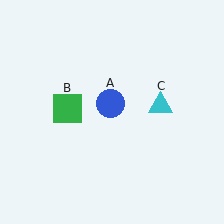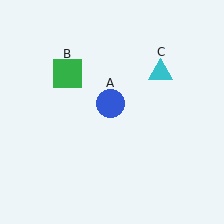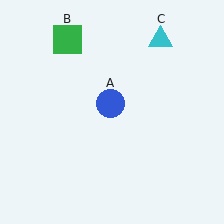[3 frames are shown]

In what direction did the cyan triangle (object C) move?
The cyan triangle (object C) moved up.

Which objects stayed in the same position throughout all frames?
Blue circle (object A) remained stationary.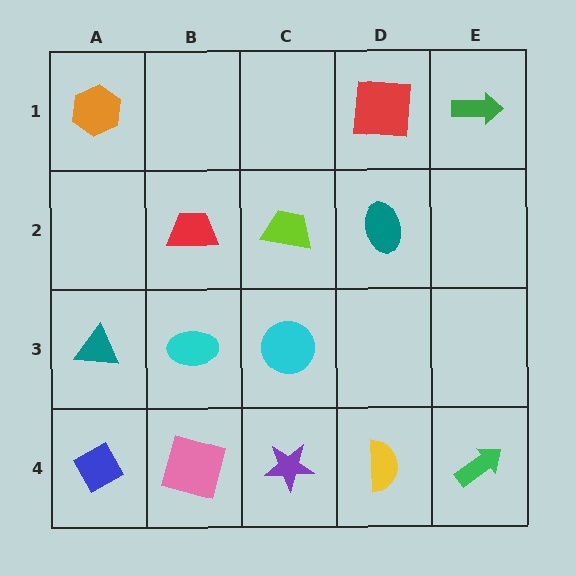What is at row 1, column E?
A green arrow.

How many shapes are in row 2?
3 shapes.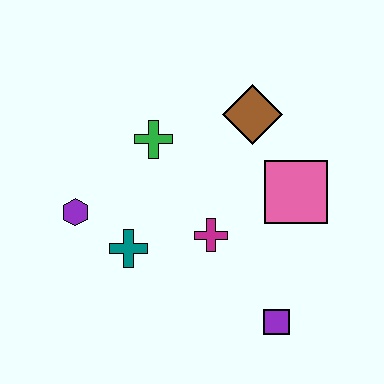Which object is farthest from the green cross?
The purple square is farthest from the green cross.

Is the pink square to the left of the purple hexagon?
No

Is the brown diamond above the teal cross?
Yes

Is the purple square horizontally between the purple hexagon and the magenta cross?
No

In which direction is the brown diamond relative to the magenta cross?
The brown diamond is above the magenta cross.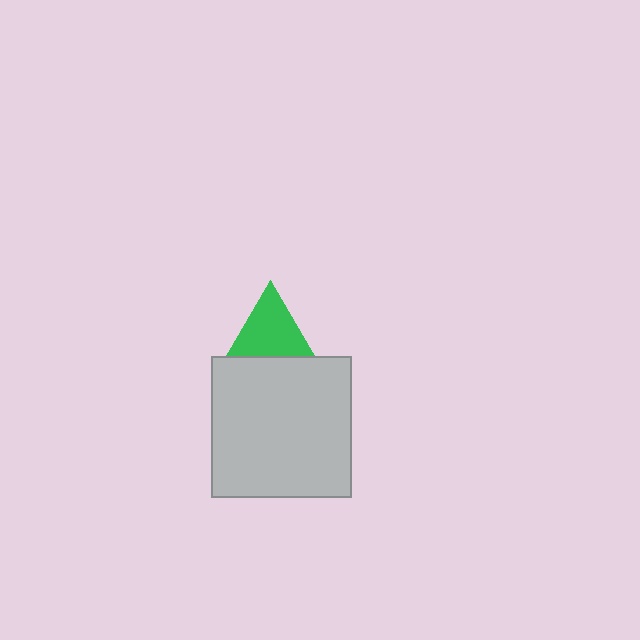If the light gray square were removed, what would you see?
You would see the complete green triangle.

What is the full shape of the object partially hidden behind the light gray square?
The partially hidden object is a green triangle.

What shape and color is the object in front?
The object in front is a light gray square.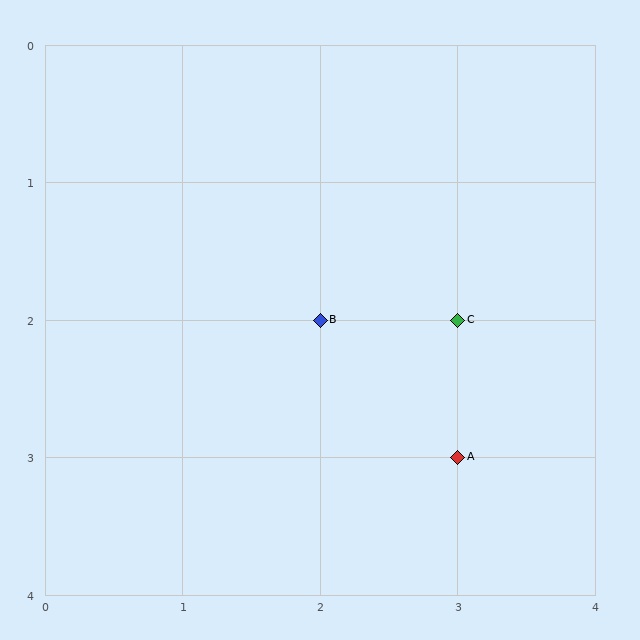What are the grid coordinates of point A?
Point A is at grid coordinates (3, 3).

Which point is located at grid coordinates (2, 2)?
Point B is at (2, 2).